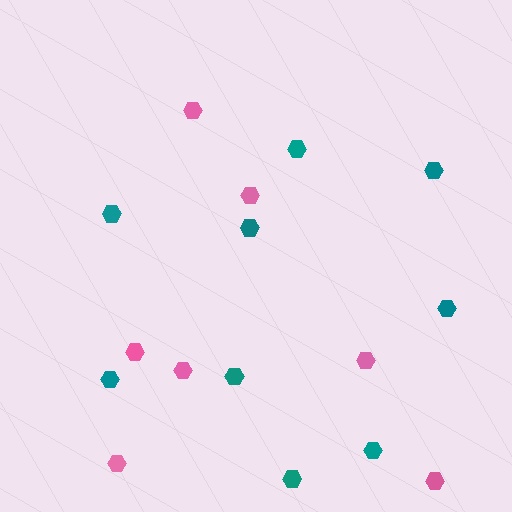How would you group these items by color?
There are 2 groups: one group of pink hexagons (7) and one group of teal hexagons (9).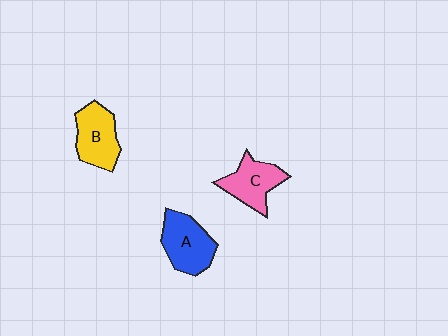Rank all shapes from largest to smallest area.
From largest to smallest: A (blue), B (yellow), C (pink).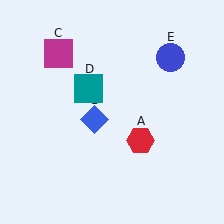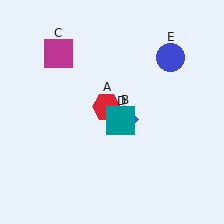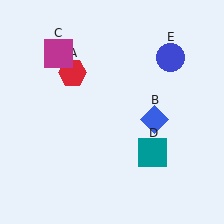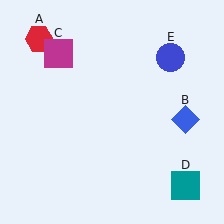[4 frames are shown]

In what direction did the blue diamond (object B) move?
The blue diamond (object B) moved right.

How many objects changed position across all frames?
3 objects changed position: red hexagon (object A), blue diamond (object B), teal square (object D).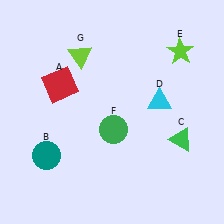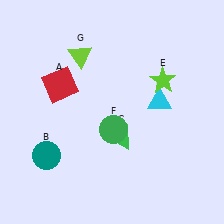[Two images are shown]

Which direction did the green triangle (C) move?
The green triangle (C) moved left.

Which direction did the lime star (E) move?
The lime star (E) moved down.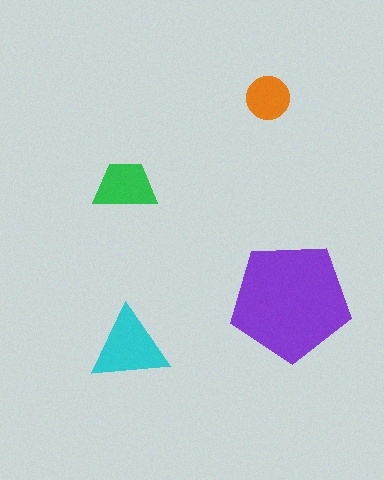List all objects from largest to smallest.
The purple pentagon, the cyan triangle, the green trapezoid, the orange circle.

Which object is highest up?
The orange circle is topmost.